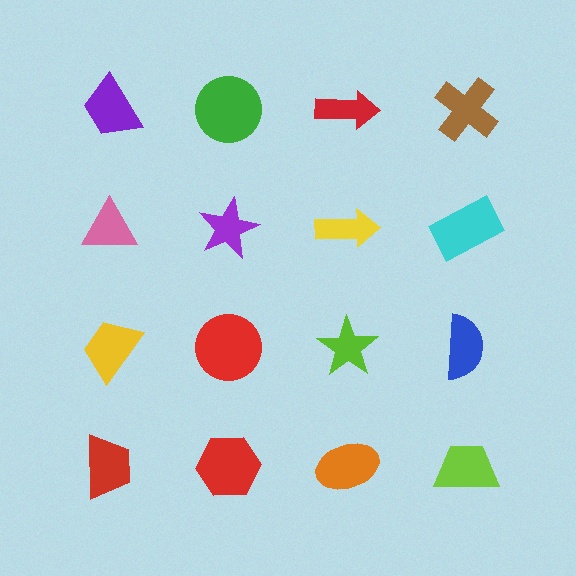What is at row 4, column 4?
A lime trapezoid.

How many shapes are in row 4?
4 shapes.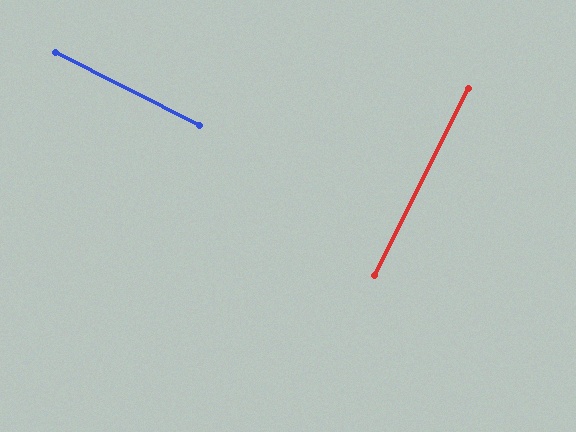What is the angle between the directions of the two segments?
Approximately 90 degrees.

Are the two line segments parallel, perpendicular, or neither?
Perpendicular — they meet at approximately 90°.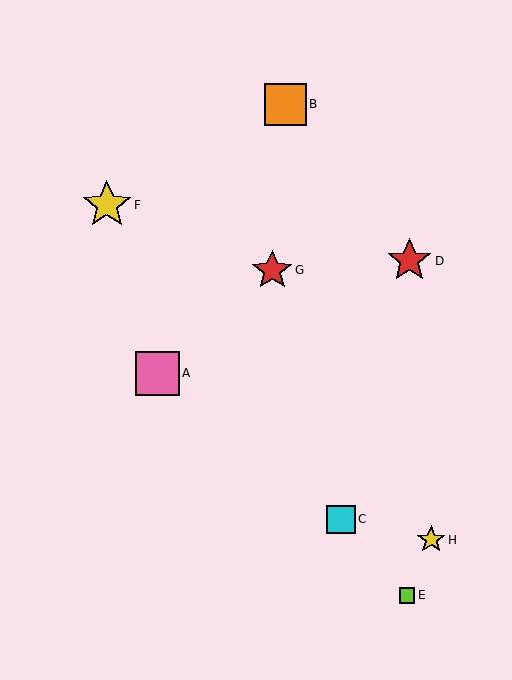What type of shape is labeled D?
Shape D is a red star.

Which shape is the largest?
The yellow star (labeled F) is the largest.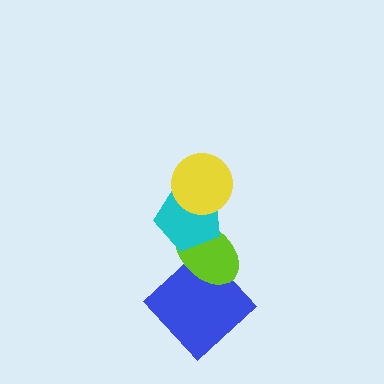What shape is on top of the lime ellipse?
The cyan pentagon is on top of the lime ellipse.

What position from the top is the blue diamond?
The blue diamond is 4th from the top.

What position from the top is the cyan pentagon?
The cyan pentagon is 2nd from the top.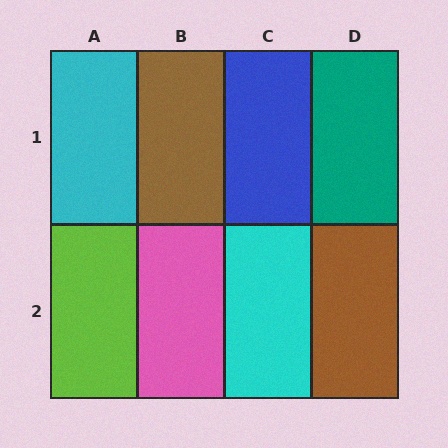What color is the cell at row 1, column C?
Blue.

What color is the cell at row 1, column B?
Brown.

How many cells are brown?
2 cells are brown.